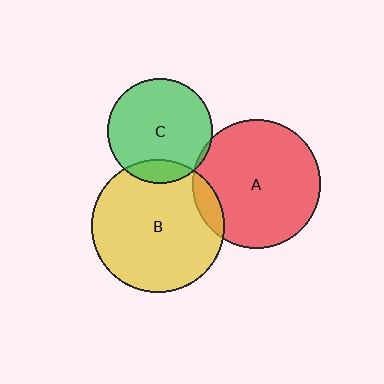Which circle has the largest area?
Circle B (yellow).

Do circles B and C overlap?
Yes.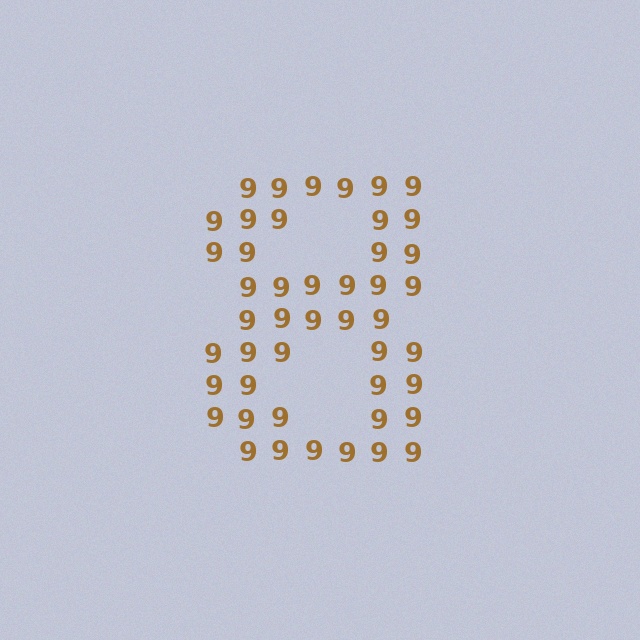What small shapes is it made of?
It is made of small digit 9's.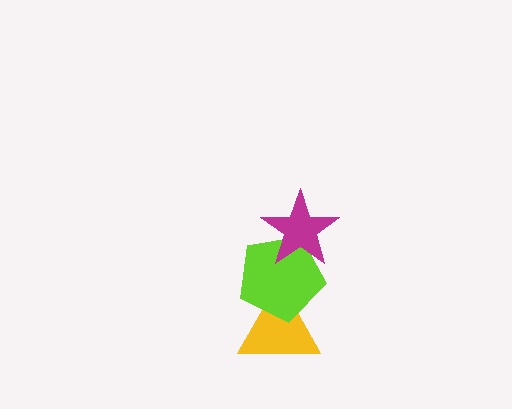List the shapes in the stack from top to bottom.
From top to bottom: the magenta star, the lime pentagon, the yellow triangle.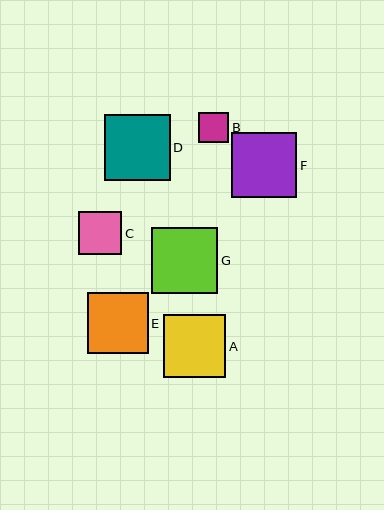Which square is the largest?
Square G is the largest with a size of approximately 66 pixels.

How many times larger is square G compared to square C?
Square G is approximately 1.5 times the size of square C.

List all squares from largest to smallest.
From largest to smallest: G, D, F, A, E, C, B.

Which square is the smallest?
Square B is the smallest with a size of approximately 30 pixels.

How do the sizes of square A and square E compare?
Square A and square E are approximately the same size.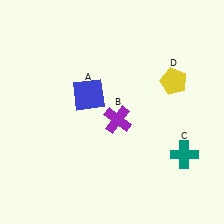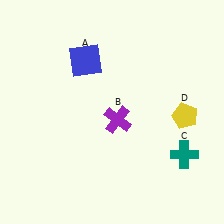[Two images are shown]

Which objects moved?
The objects that moved are: the blue square (A), the yellow pentagon (D).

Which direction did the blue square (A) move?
The blue square (A) moved up.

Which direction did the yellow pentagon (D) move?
The yellow pentagon (D) moved down.